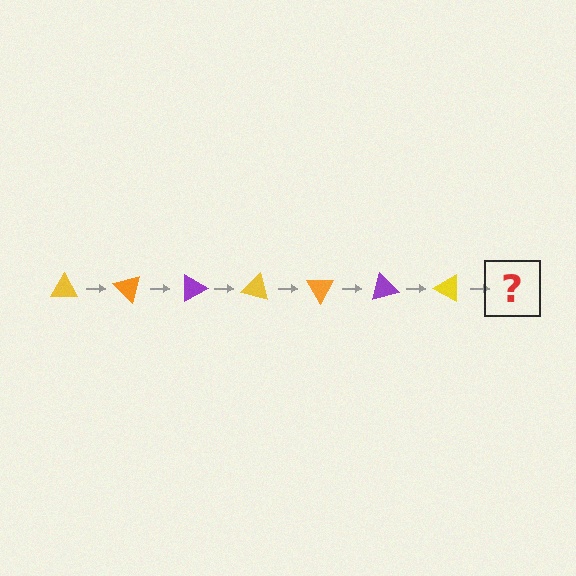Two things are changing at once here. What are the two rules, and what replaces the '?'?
The two rules are that it rotates 45 degrees each step and the color cycles through yellow, orange, and purple. The '?' should be an orange triangle, rotated 315 degrees from the start.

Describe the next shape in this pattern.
It should be an orange triangle, rotated 315 degrees from the start.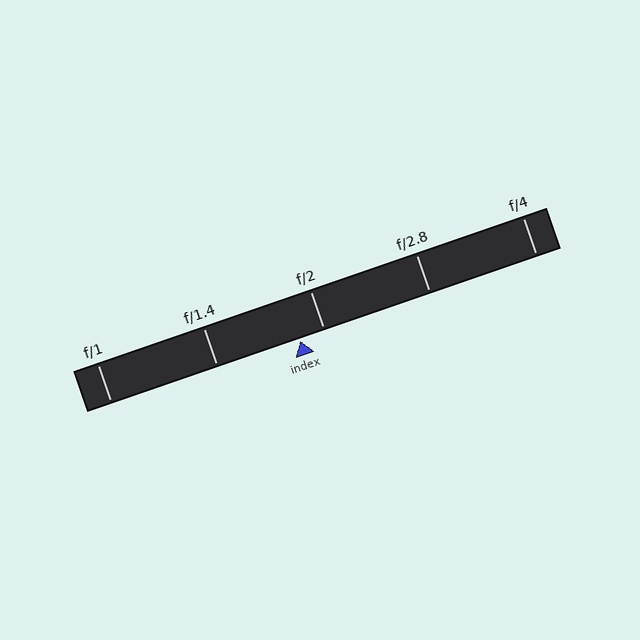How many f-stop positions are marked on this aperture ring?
There are 5 f-stop positions marked.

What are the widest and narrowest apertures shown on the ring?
The widest aperture shown is f/1 and the narrowest is f/4.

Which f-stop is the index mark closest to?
The index mark is closest to f/2.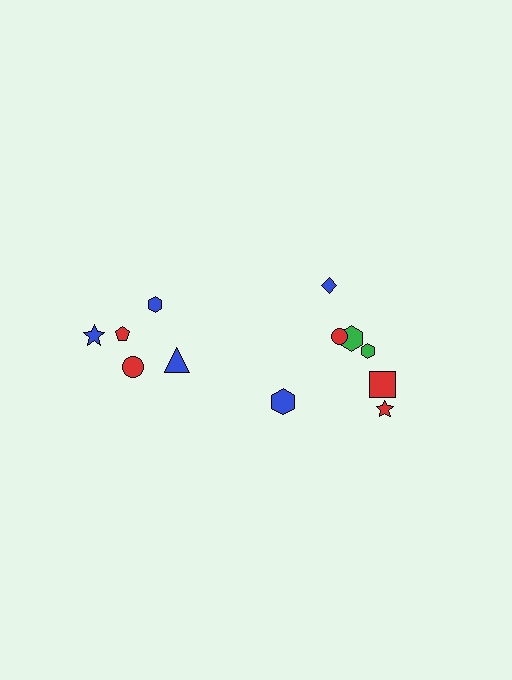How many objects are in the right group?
There are 7 objects.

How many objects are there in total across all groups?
There are 12 objects.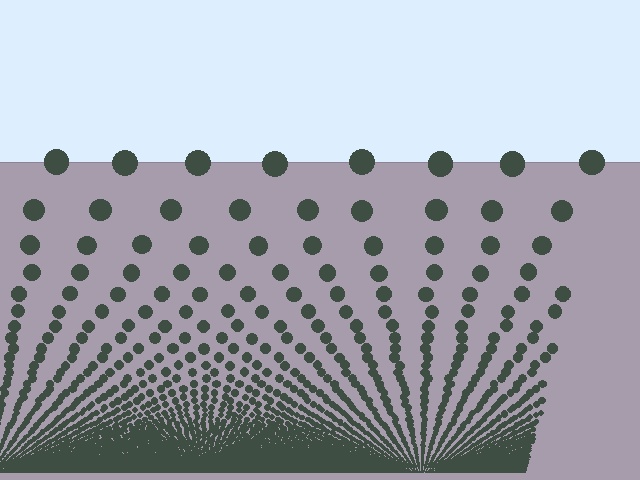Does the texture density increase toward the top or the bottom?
Density increases toward the bottom.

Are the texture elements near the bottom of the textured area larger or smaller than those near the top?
Smaller. The gradient is inverted — elements near the bottom are smaller and denser.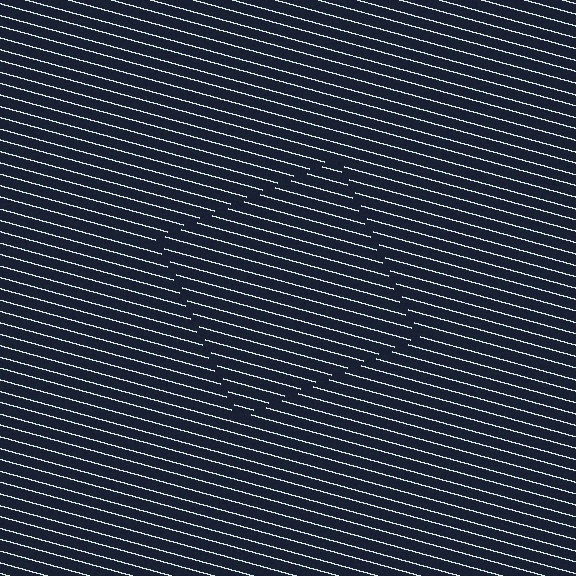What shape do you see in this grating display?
An illusory square. The interior of the shape contains the same grating, shifted by half a period — the contour is defined by the phase discontinuity where line-ends from the inner and outer gratings abut.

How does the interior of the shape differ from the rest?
The interior of the shape contains the same grating, shifted by half a period — the contour is defined by the phase discontinuity where line-ends from the inner and outer gratings abut.